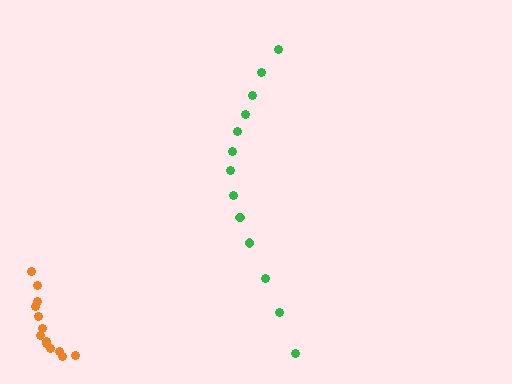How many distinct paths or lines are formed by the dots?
There are 2 distinct paths.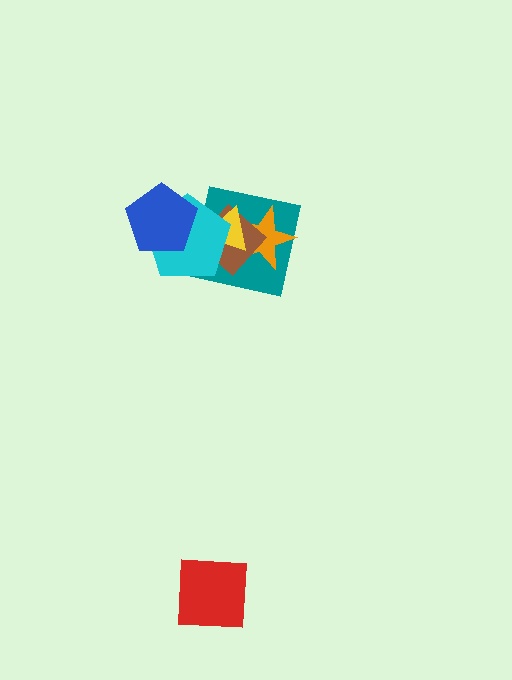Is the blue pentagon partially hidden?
No, no other shape covers it.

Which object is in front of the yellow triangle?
The cyan pentagon is in front of the yellow triangle.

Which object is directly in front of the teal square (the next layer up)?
The orange star is directly in front of the teal square.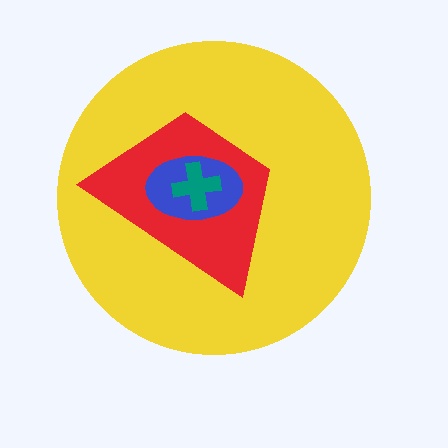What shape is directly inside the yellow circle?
The red trapezoid.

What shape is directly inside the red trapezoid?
The blue ellipse.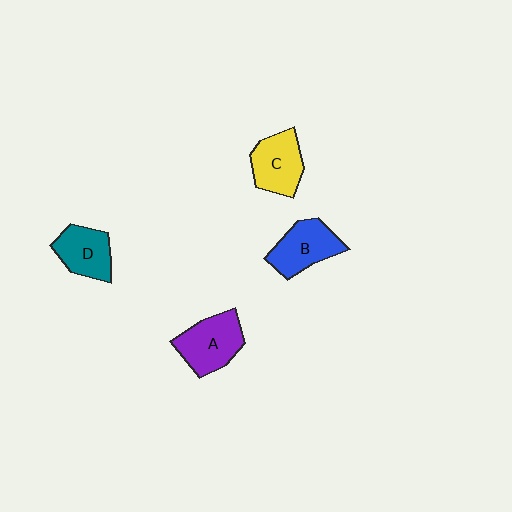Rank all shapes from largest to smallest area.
From largest to smallest: A (purple), B (blue), C (yellow), D (teal).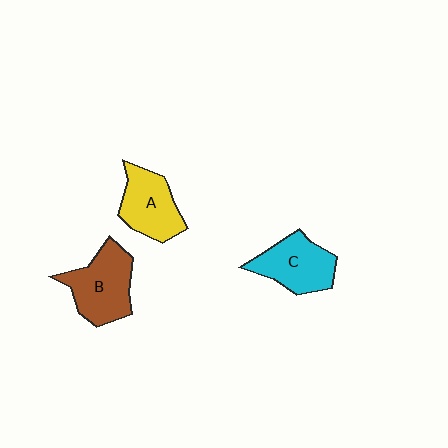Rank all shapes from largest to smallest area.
From largest to smallest: B (brown), C (cyan), A (yellow).